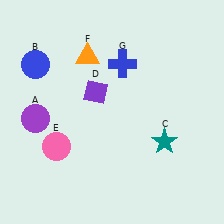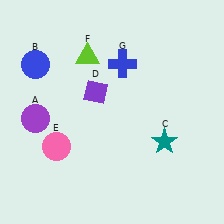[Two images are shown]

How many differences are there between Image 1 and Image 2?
There is 1 difference between the two images.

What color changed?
The triangle (F) changed from orange in Image 1 to lime in Image 2.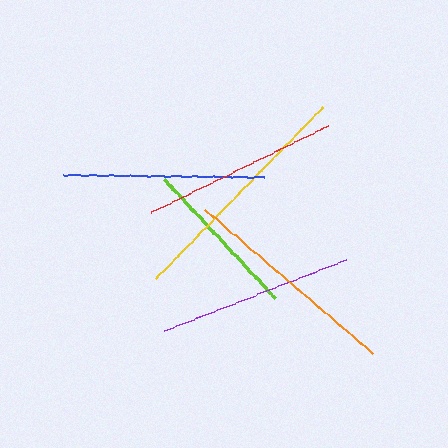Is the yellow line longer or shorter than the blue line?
The yellow line is longer than the blue line.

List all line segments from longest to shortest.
From longest to shortest: yellow, orange, blue, red, purple, lime.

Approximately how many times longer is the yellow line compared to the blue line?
The yellow line is approximately 1.2 times the length of the blue line.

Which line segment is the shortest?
The lime line is the shortest at approximately 163 pixels.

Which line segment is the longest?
The yellow line is the longest at approximately 240 pixels.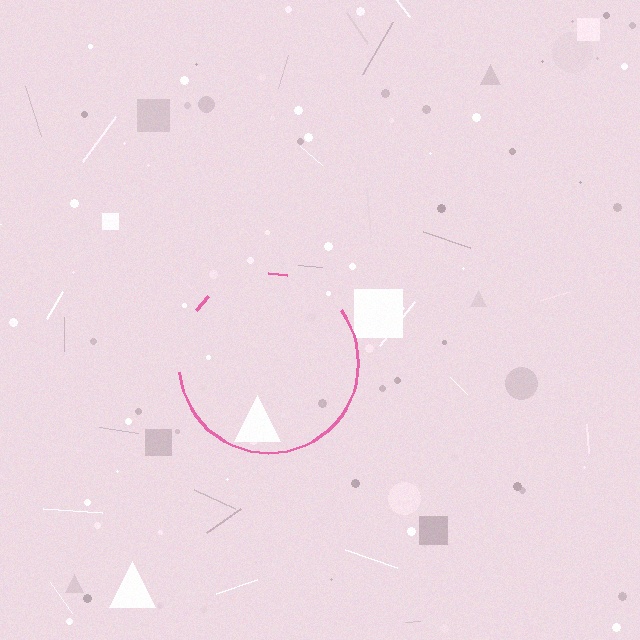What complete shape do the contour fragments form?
The contour fragments form a circle.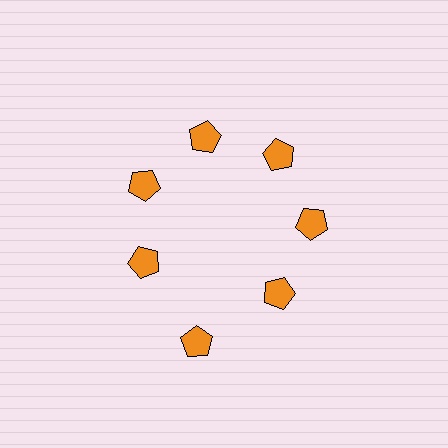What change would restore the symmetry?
The symmetry would be restored by moving it inward, back onto the ring so that all 7 pentagons sit at equal angles and equal distance from the center.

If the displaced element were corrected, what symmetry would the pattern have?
It would have 7-fold rotational symmetry — the pattern would map onto itself every 51 degrees.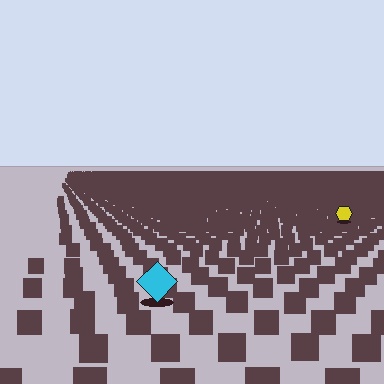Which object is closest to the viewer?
The cyan diamond is closest. The texture marks near it are larger and more spread out.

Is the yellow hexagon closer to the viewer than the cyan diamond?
No. The cyan diamond is closer — you can tell from the texture gradient: the ground texture is coarser near it.